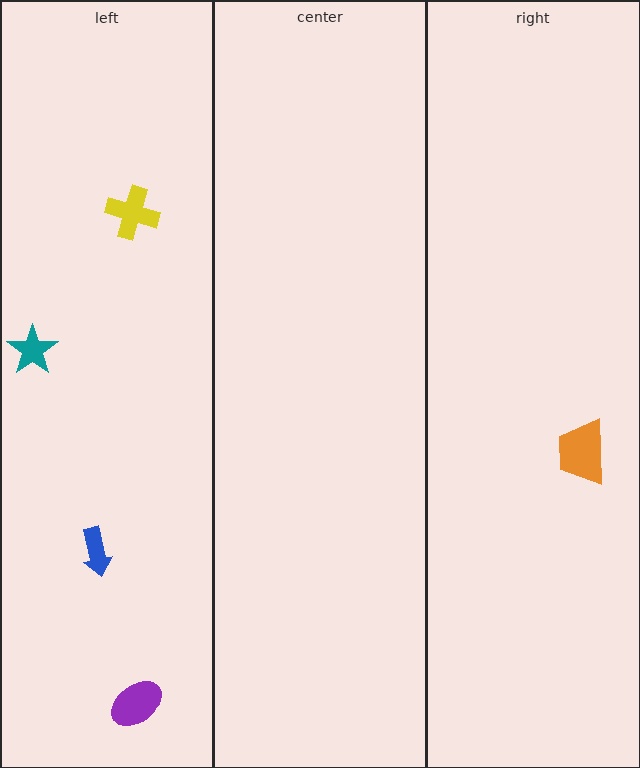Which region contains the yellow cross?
The left region.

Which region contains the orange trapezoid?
The right region.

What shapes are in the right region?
The orange trapezoid.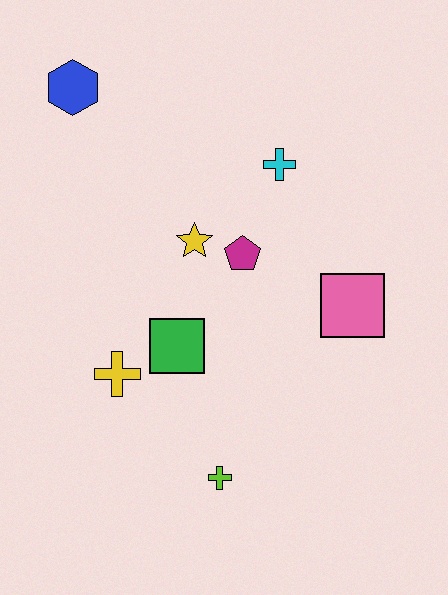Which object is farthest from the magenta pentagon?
The blue hexagon is farthest from the magenta pentagon.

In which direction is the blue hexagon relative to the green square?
The blue hexagon is above the green square.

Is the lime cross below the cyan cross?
Yes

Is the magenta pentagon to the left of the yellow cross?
No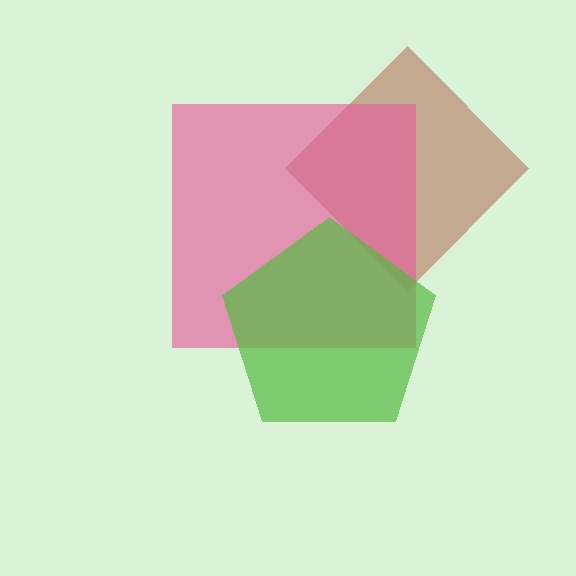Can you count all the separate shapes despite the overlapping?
Yes, there are 3 separate shapes.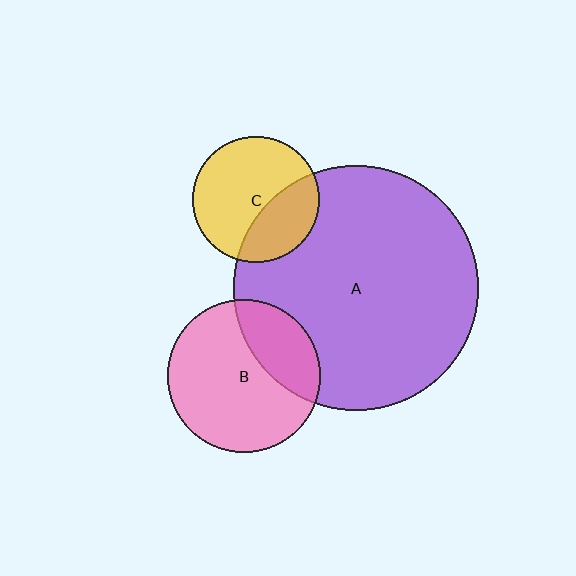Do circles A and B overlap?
Yes.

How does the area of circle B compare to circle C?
Approximately 1.5 times.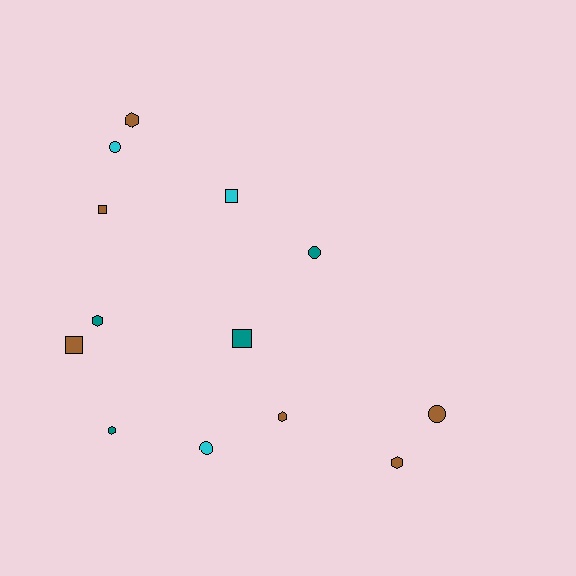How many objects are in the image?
There are 13 objects.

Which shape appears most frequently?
Hexagon, with 5 objects.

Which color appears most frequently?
Brown, with 6 objects.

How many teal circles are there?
There is 1 teal circle.